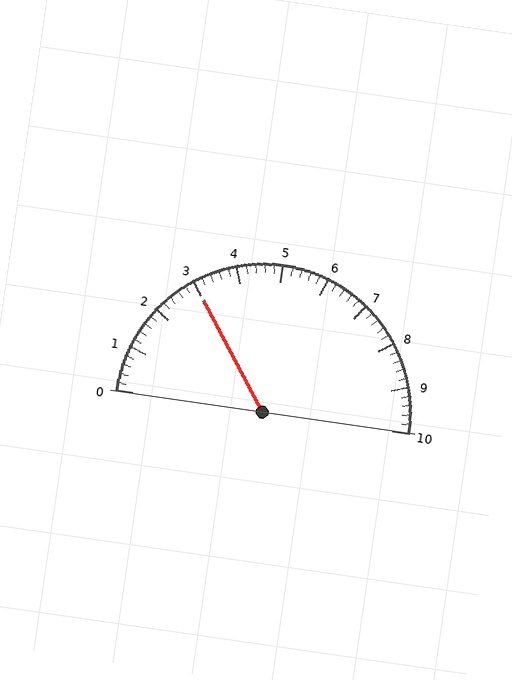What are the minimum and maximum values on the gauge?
The gauge ranges from 0 to 10.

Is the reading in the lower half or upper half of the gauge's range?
The reading is in the lower half of the range (0 to 10).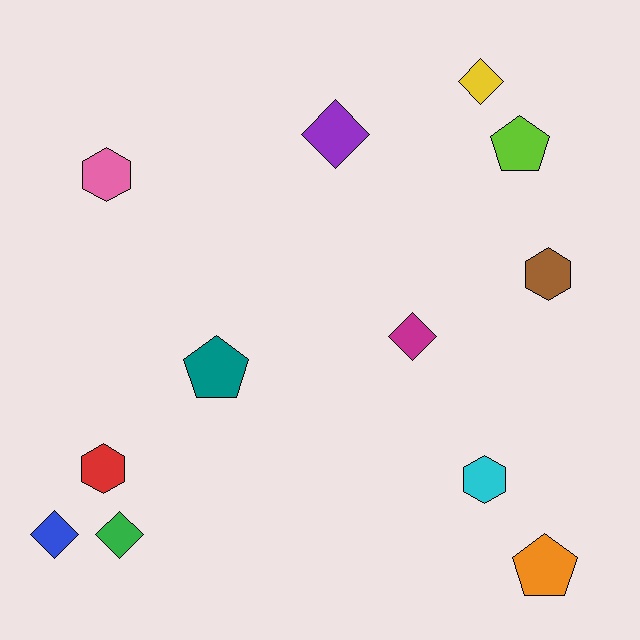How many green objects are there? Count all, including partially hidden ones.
There is 1 green object.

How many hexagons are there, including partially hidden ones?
There are 4 hexagons.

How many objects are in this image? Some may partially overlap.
There are 12 objects.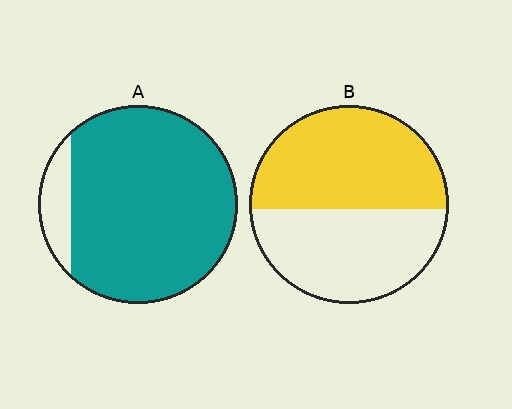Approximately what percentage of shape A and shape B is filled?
A is approximately 90% and B is approximately 55%.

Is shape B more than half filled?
Roughly half.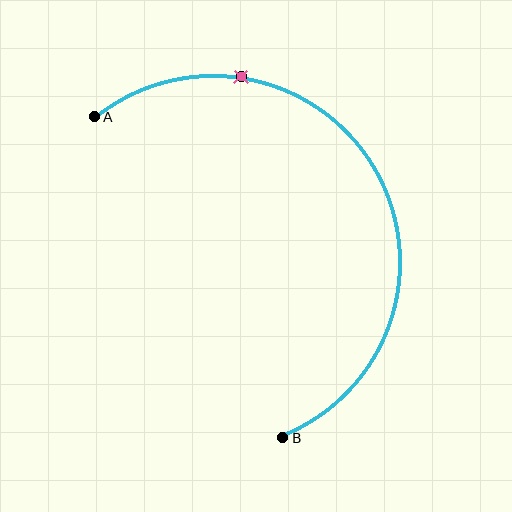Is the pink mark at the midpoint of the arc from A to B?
No. The pink mark lies on the arc but is closer to endpoint A. The arc midpoint would be at the point on the curve equidistant along the arc from both A and B.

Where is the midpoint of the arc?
The arc midpoint is the point on the curve farthest from the straight line joining A and B. It sits to the right of that line.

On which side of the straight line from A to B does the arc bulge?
The arc bulges to the right of the straight line connecting A and B.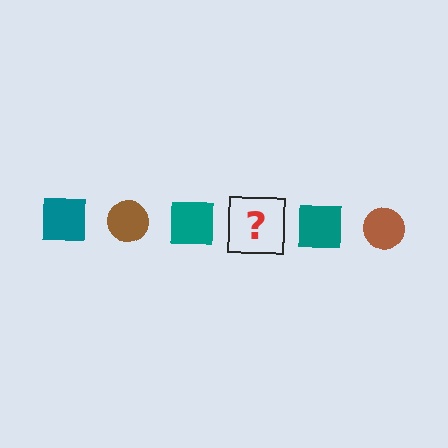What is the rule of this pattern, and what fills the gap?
The rule is that the pattern alternates between teal square and brown circle. The gap should be filled with a brown circle.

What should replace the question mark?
The question mark should be replaced with a brown circle.